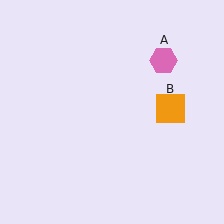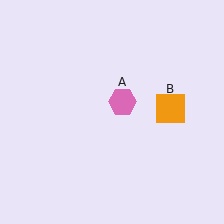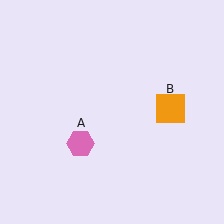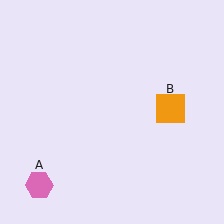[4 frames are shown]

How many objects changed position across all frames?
1 object changed position: pink hexagon (object A).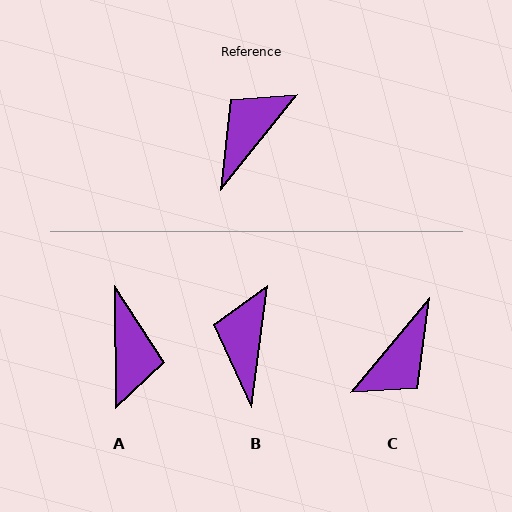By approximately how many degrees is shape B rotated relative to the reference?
Approximately 31 degrees counter-clockwise.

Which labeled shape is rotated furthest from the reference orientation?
C, about 179 degrees away.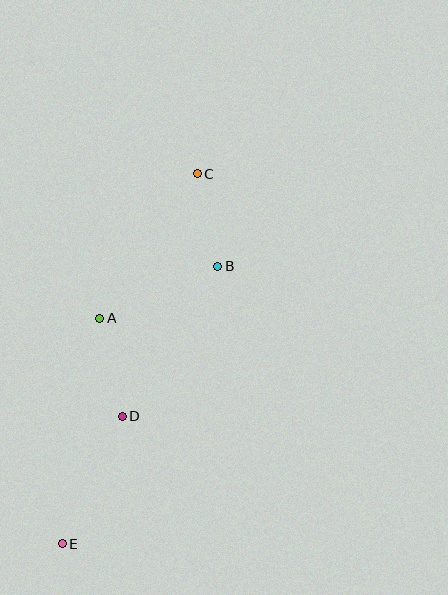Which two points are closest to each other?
Points B and C are closest to each other.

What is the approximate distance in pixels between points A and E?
The distance between A and E is approximately 228 pixels.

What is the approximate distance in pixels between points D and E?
The distance between D and E is approximately 141 pixels.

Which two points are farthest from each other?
Points C and E are farthest from each other.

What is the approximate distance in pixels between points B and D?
The distance between B and D is approximately 178 pixels.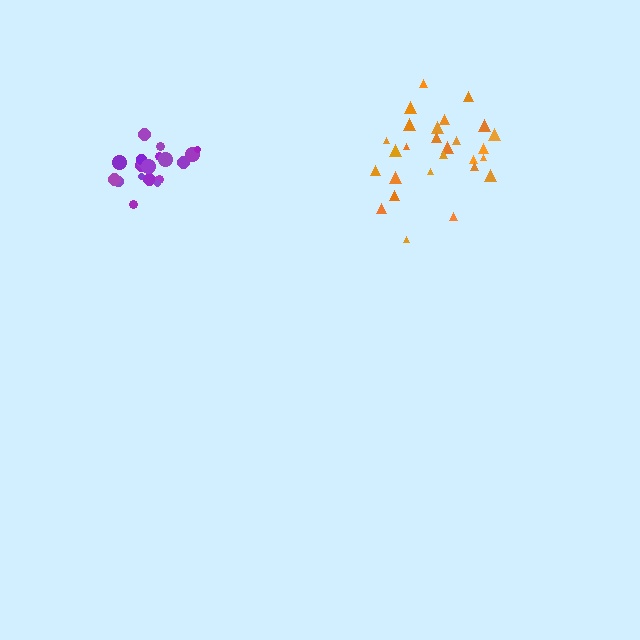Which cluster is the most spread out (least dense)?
Orange.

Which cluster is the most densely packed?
Purple.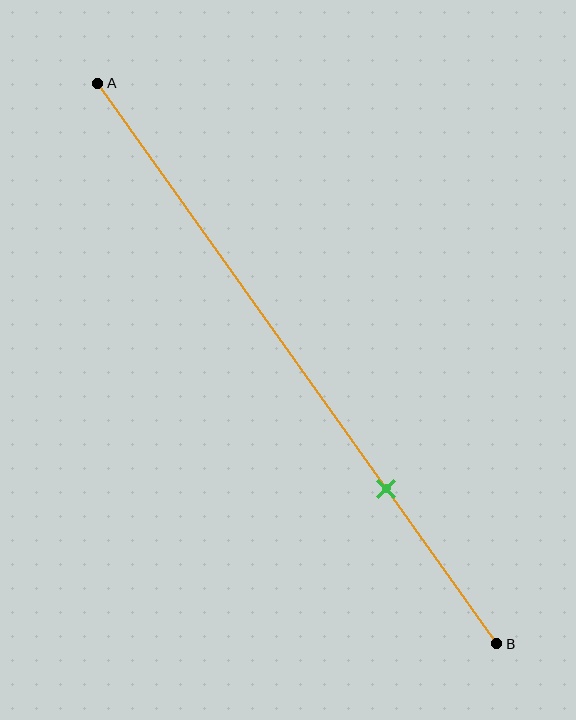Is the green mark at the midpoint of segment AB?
No, the mark is at about 70% from A, not at the 50% midpoint.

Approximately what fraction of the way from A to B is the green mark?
The green mark is approximately 70% of the way from A to B.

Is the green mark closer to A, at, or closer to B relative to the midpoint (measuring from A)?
The green mark is closer to point B than the midpoint of segment AB.